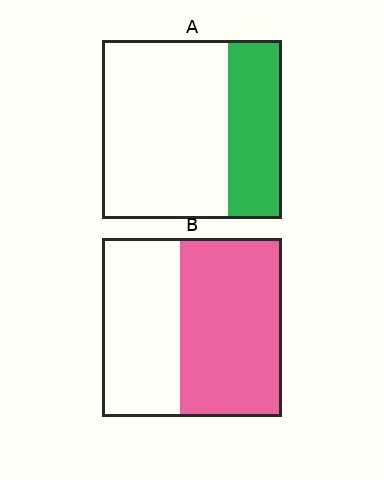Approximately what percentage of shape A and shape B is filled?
A is approximately 30% and B is approximately 55%.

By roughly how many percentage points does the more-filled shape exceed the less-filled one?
By roughly 25 percentage points (B over A).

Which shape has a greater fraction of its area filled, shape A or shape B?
Shape B.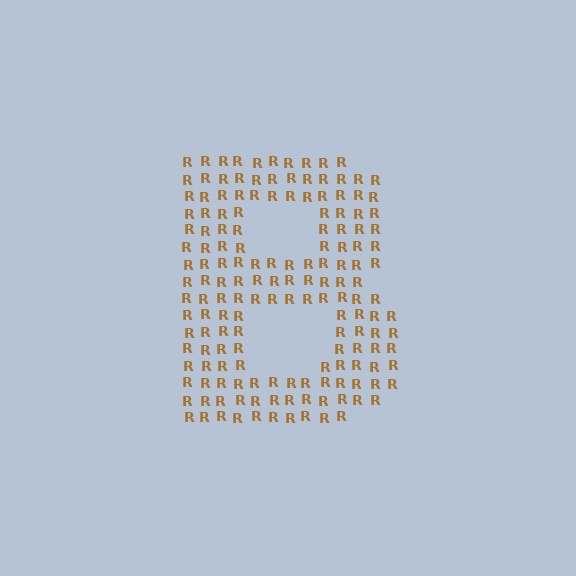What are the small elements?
The small elements are letter R's.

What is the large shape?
The large shape is the letter B.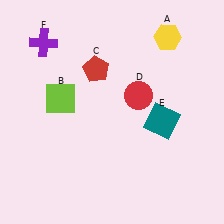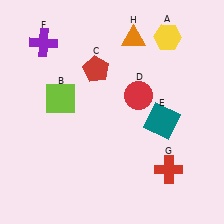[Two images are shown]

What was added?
A red cross (G), an orange triangle (H) were added in Image 2.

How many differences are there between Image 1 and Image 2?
There are 2 differences between the two images.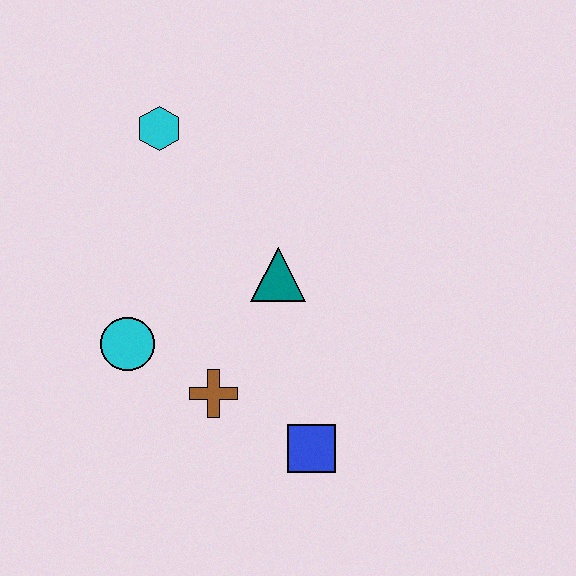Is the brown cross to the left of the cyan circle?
No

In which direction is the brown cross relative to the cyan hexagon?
The brown cross is below the cyan hexagon.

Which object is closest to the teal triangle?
The brown cross is closest to the teal triangle.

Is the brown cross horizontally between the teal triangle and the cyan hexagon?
Yes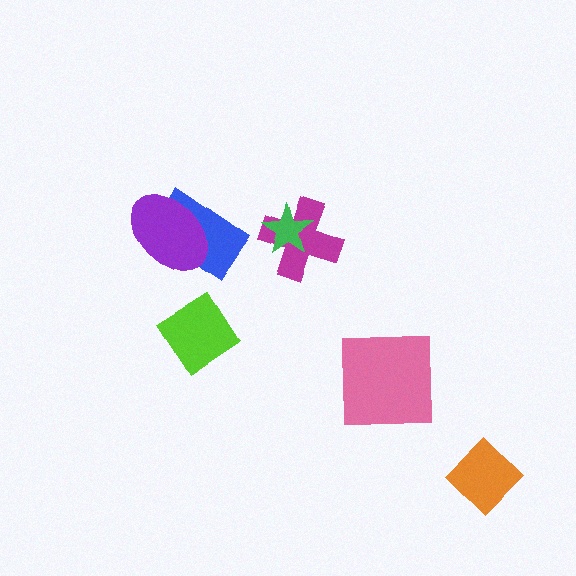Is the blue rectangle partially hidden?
Yes, it is partially covered by another shape.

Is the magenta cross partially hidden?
Yes, it is partially covered by another shape.